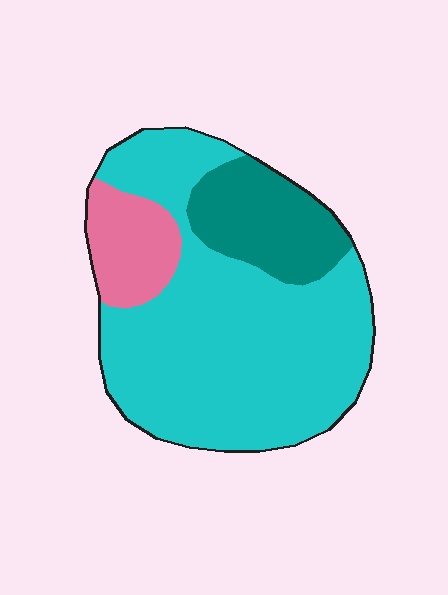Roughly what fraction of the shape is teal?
Teal covers 18% of the shape.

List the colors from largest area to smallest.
From largest to smallest: cyan, teal, pink.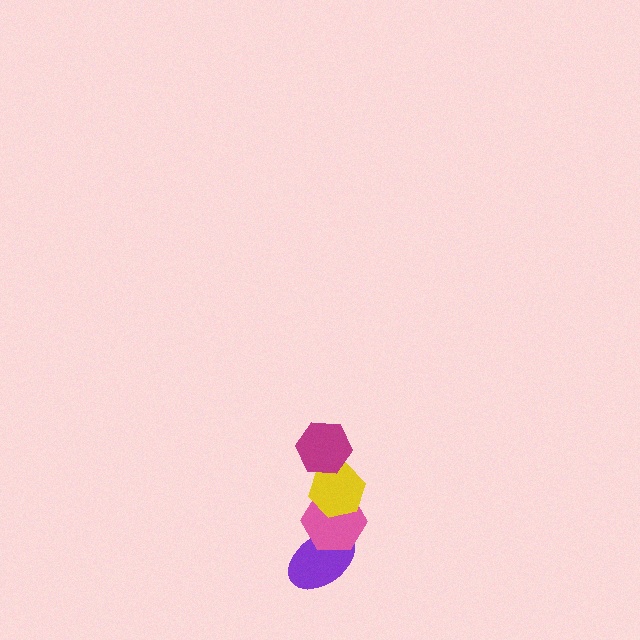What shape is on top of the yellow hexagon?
The magenta hexagon is on top of the yellow hexagon.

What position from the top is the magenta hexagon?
The magenta hexagon is 1st from the top.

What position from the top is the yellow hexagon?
The yellow hexagon is 2nd from the top.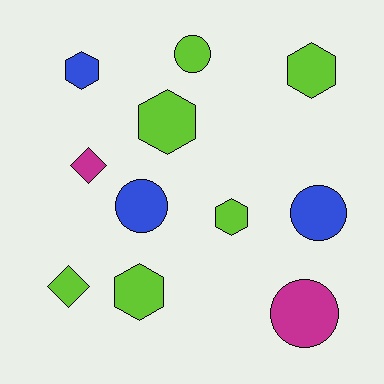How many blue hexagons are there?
There is 1 blue hexagon.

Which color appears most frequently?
Lime, with 6 objects.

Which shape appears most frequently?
Hexagon, with 5 objects.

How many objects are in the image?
There are 11 objects.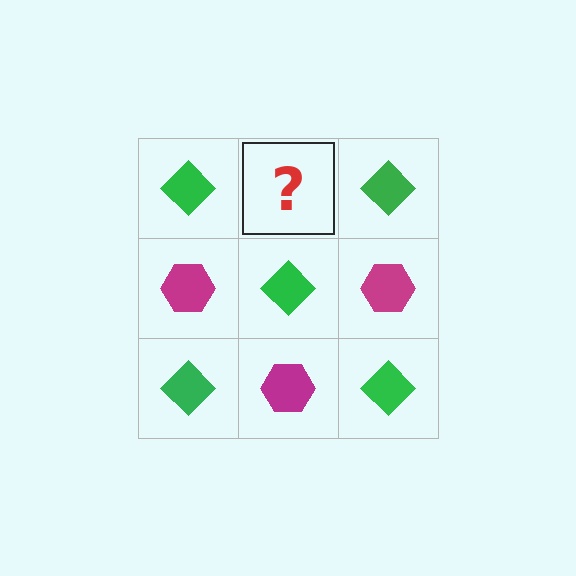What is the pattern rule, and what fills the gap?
The rule is that it alternates green diamond and magenta hexagon in a checkerboard pattern. The gap should be filled with a magenta hexagon.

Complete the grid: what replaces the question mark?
The question mark should be replaced with a magenta hexagon.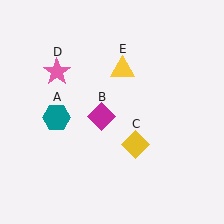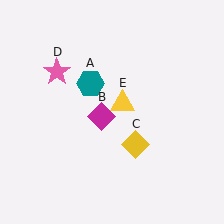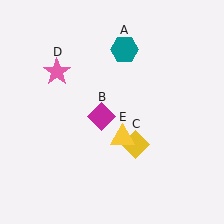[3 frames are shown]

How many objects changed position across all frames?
2 objects changed position: teal hexagon (object A), yellow triangle (object E).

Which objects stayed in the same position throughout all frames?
Magenta diamond (object B) and yellow diamond (object C) and pink star (object D) remained stationary.